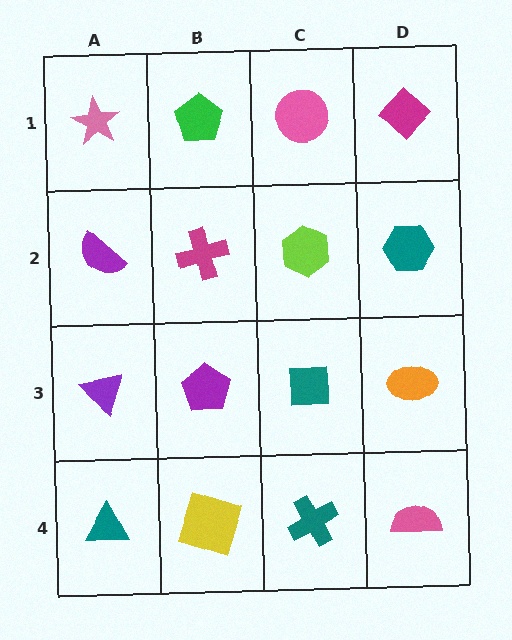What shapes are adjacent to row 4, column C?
A teal square (row 3, column C), a yellow square (row 4, column B), a pink semicircle (row 4, column D).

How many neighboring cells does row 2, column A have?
3.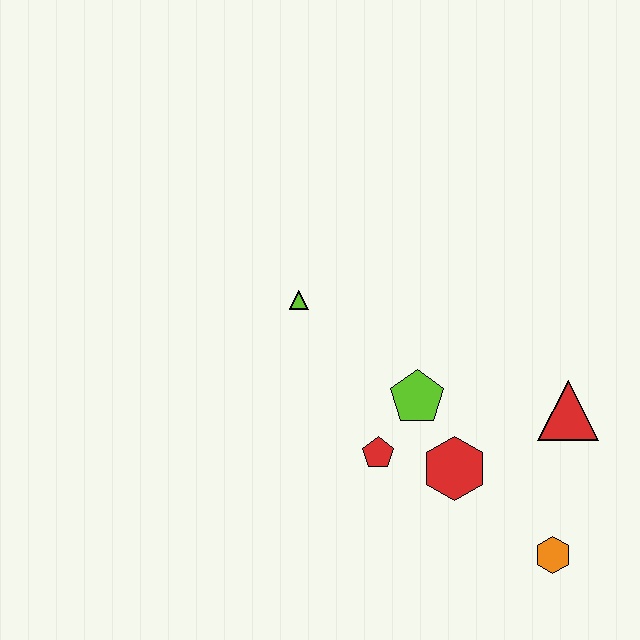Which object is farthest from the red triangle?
The lime triangle is farthest from the red triangle.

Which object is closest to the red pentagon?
The lime pentagon is closest to the red pentagon.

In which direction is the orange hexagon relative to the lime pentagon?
The orange hexagon is below the lime pentagon.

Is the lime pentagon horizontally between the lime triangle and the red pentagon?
No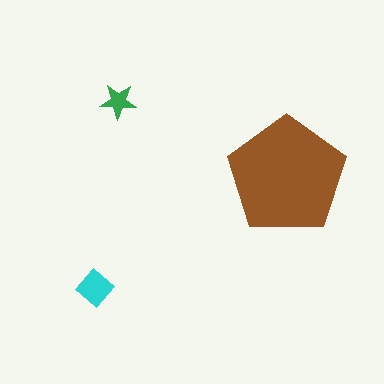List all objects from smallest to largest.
The green star, the cyan diamond, the brown pentagon.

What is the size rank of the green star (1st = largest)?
3rd.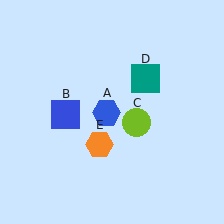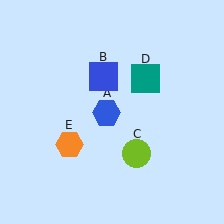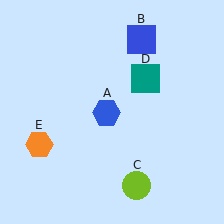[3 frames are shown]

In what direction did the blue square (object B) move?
The blue square (object B) moved up and to the right.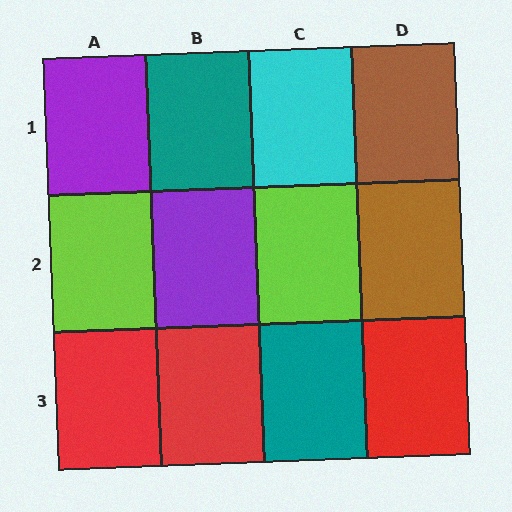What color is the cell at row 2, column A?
Lime.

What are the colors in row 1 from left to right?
Purple, teal, cyan, brown.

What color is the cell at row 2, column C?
Lime.